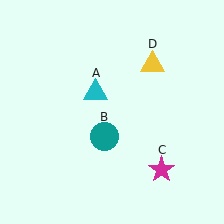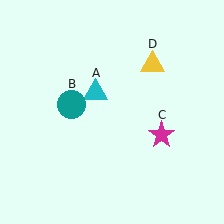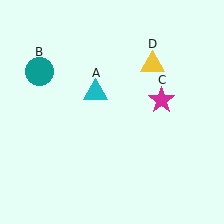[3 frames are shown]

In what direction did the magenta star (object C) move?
The magenta star (object C) moved up.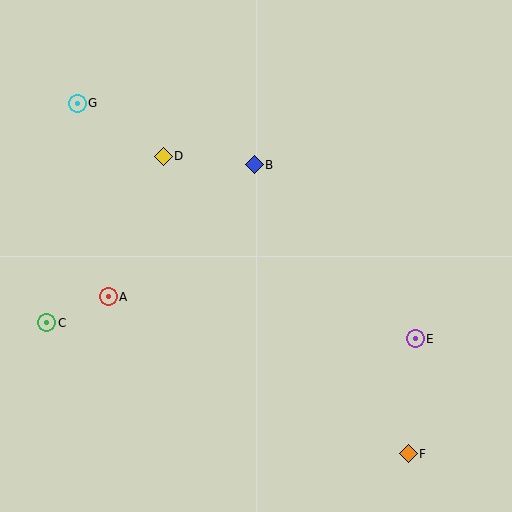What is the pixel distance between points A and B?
The distance between A and B is 197 pixels.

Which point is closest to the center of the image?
Point B at (254, 165) is closest to the center.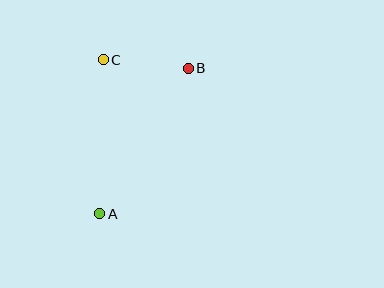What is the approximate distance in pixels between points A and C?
The distance between A and C is approximately 154 pixels.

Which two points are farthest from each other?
Points A and B are farthest from each other.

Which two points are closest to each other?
Points B and C are closest to each other.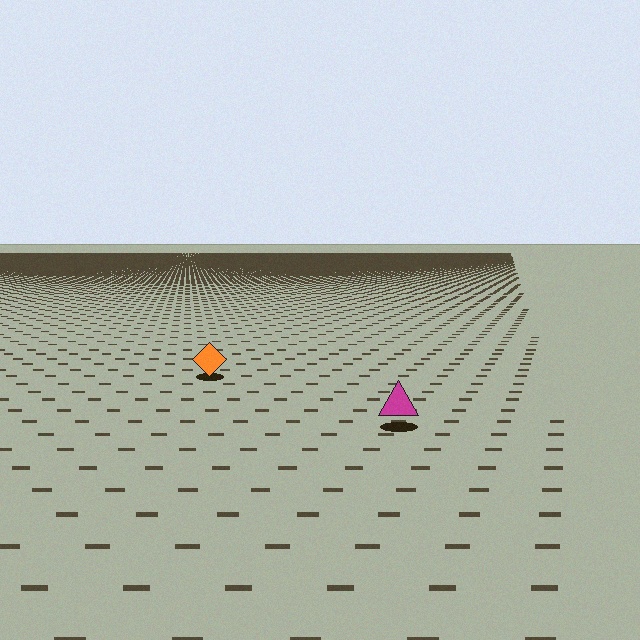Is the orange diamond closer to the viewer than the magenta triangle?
No. The magenta triangle is closer — you can tell from the texture gradient: the ground texture is coarser near it.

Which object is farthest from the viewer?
The orange diamond is farthest from the viewer. It appears smaller and the ground texture around it is denser.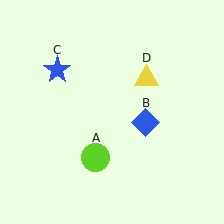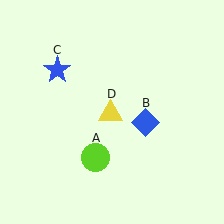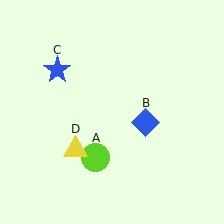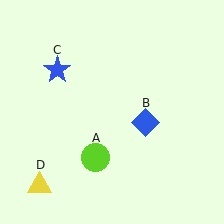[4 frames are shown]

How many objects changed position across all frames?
1 object changed position: yellow triangle (object D).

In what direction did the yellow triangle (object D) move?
The yellow triangle (object D) moved down and to the left.